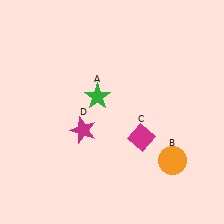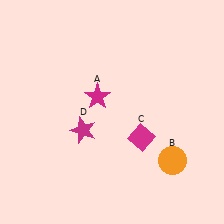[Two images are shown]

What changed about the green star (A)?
In Image 1, A is green. In Image 2, it changed to magenta.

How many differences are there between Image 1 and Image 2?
There is 1 difference between the two images.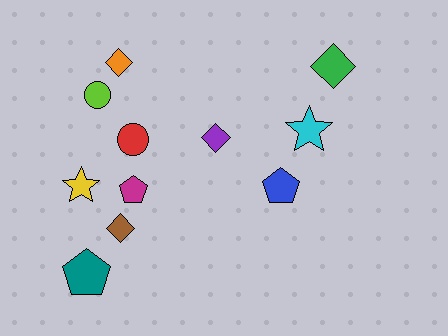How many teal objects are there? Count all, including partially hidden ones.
There is 1 teal object.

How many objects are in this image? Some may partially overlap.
There are 11 objects.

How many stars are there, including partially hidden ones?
There are 2 stars.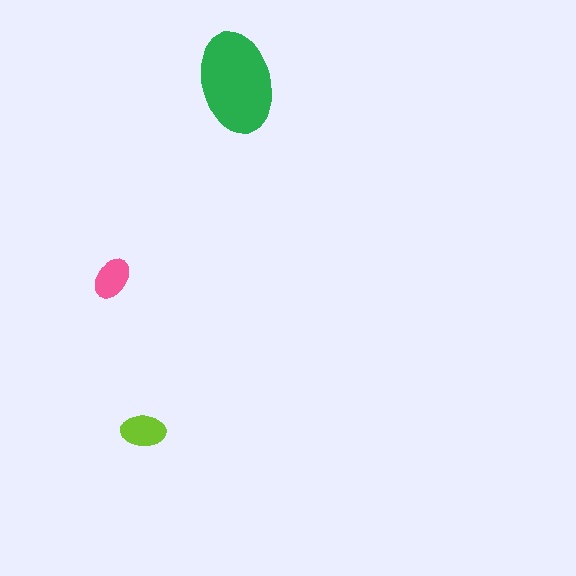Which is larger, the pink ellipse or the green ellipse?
The green one.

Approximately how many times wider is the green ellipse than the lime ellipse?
About 2.5 times wider.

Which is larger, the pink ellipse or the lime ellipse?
The lime one.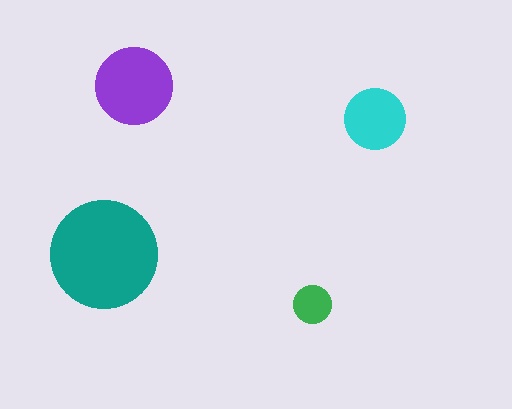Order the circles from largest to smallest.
the teal one, the purple one, the cyan one, the green one.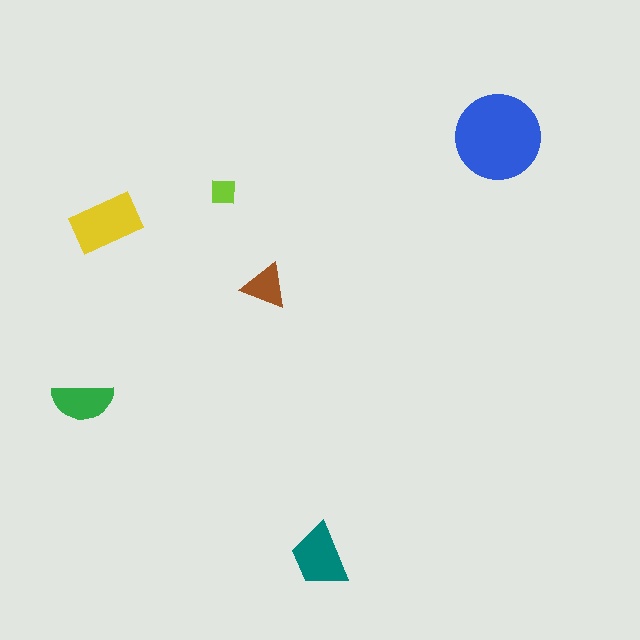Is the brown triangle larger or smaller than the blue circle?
Smaller.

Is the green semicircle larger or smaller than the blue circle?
Smaller.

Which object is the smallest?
The lime square.